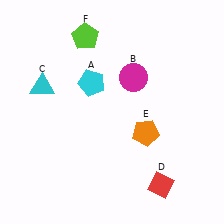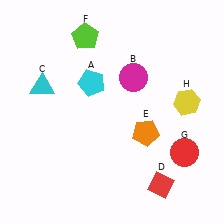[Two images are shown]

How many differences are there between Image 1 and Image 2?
There are 2 differences between the two images.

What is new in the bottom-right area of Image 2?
A red circle (G) was added in the bottom-right area of Image 2.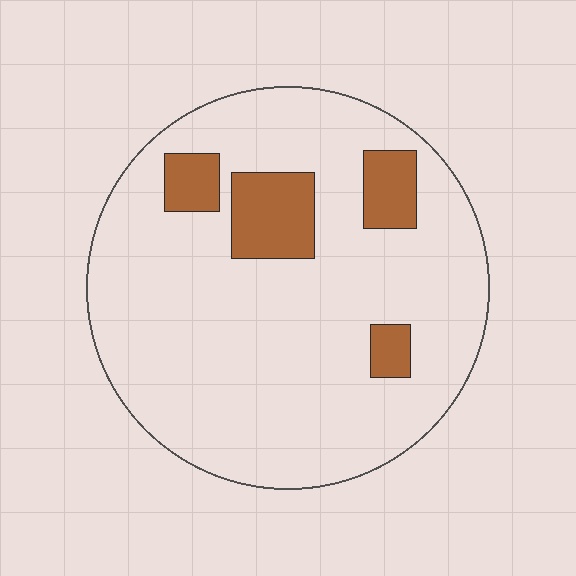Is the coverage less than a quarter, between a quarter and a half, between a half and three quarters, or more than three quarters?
Less than a quarter.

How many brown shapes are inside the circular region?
4.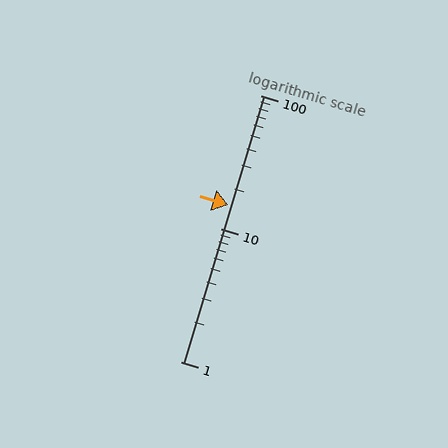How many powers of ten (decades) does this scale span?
The scale spans 2 decades, from 1 to 100.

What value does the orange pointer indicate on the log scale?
The pointer indicates approximately 15.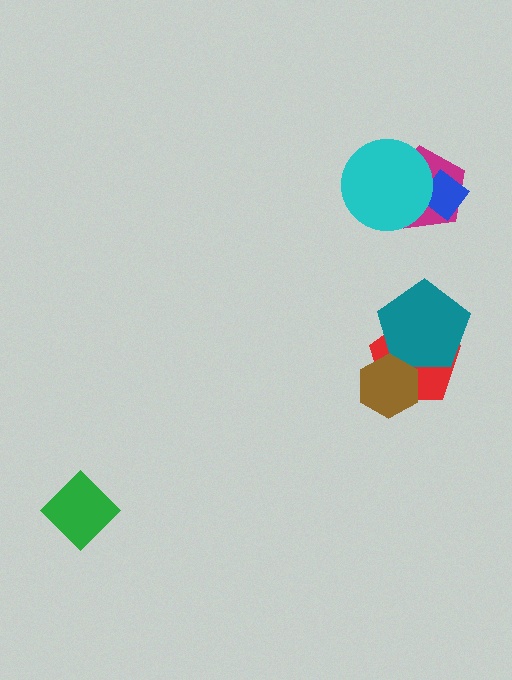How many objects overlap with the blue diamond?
2 objects overlap with the blue diamond.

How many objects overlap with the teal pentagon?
2 objects overlap with the teal pentagon.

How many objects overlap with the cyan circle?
2 objects overlap with the cyan circle.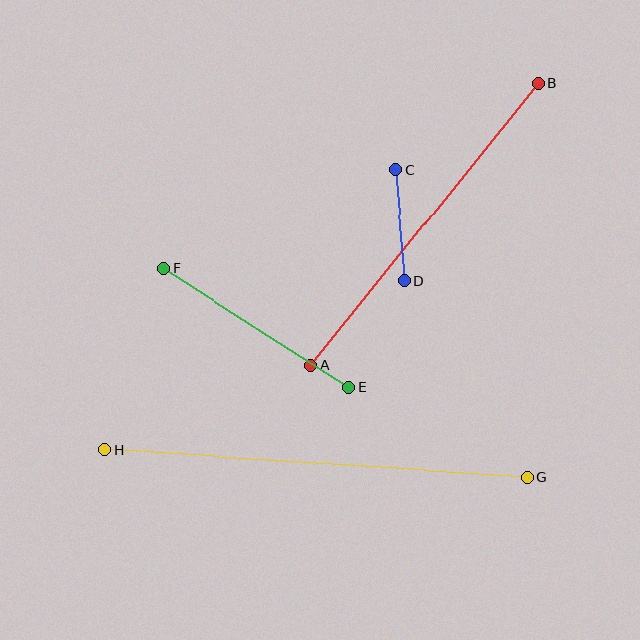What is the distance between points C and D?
The distance is approximately 111 pixels.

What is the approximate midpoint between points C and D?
The midpoint is at approximately (400, 226) pixels.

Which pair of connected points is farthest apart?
Points G and H are farthest apart.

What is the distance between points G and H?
The distance is approximately 423 pixels.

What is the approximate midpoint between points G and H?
The midpoint is at approximately (316, 463) pixels.